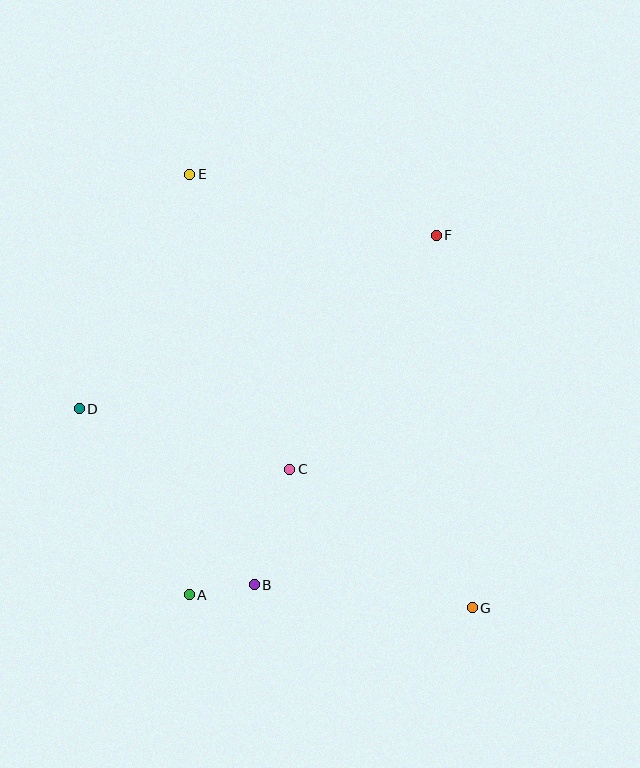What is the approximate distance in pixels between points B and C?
The distance between B and C is approximately 121 pixels.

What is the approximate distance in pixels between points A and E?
The distance between A and E is approximately 421 pixels.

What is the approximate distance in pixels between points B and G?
The distance between B and G is approximately 219 pixels.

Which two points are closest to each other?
Points A and B are closest to each other.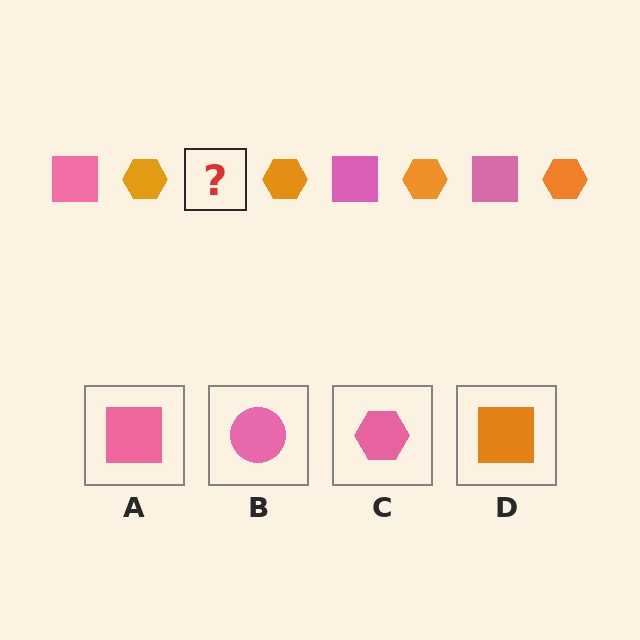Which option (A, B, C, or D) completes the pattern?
A.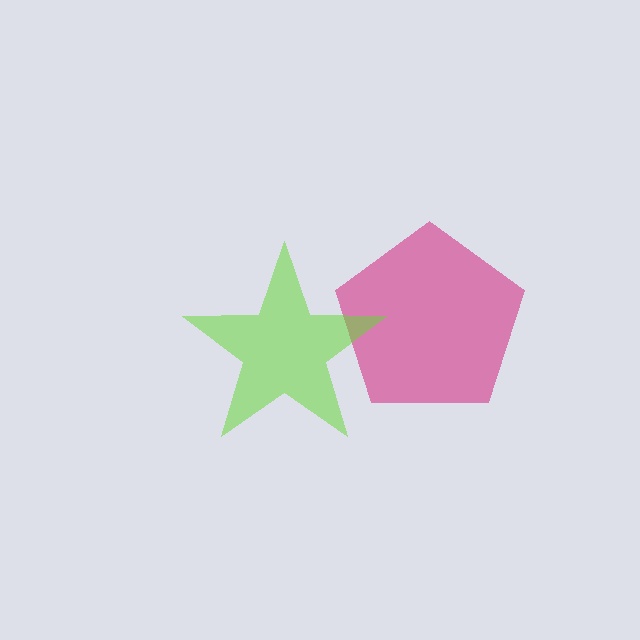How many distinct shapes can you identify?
There are 2 distinct shapes: a magenta pentagon, a lime star.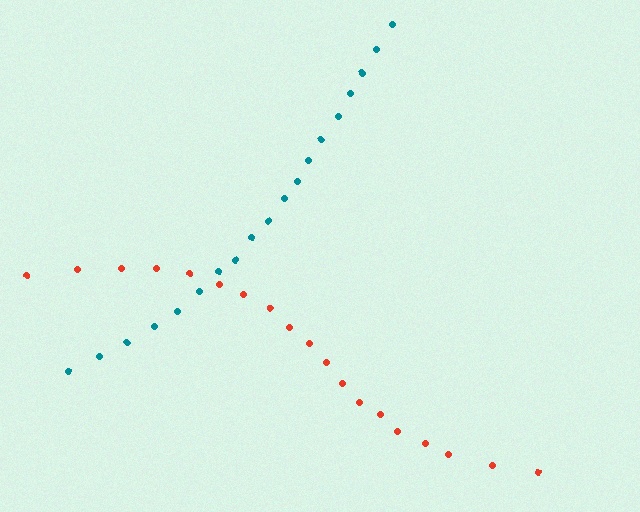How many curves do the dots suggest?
There are 2 distinct paths.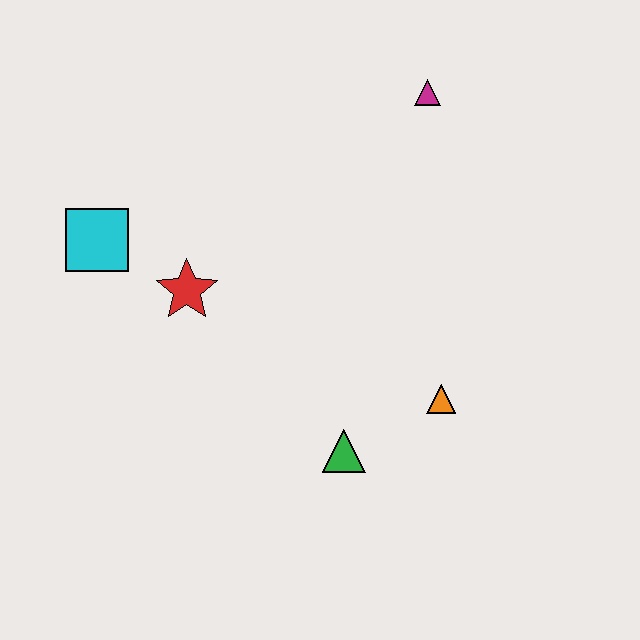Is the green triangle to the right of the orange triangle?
No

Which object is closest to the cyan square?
The red star is closest to the cyan square.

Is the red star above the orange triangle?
Yes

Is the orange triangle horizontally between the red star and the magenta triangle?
No